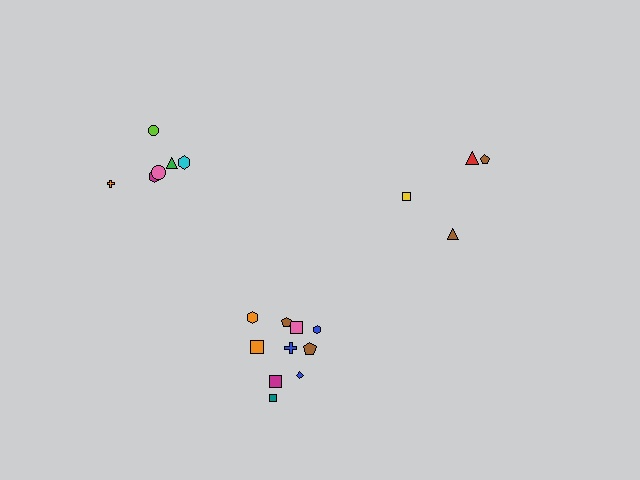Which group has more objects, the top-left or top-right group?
The top-left group.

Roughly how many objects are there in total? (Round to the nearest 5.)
Roughly 20 objects in total.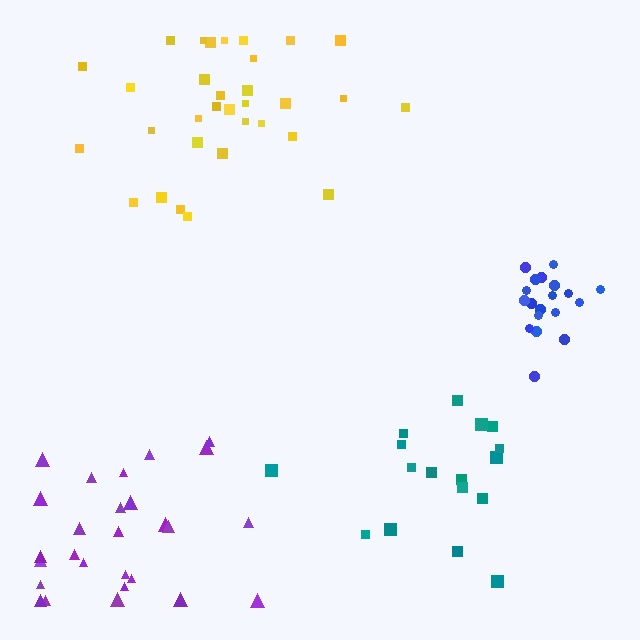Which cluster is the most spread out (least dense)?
Purple.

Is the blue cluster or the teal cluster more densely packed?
Blue.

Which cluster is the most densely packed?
Blue.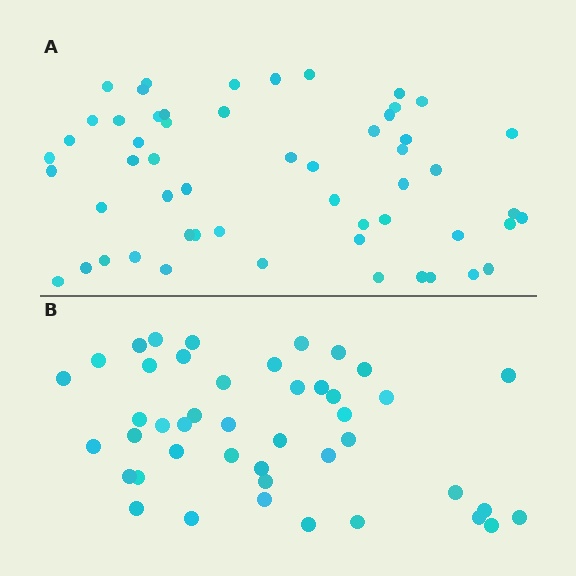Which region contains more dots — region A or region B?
Region A (the top region) has more dots.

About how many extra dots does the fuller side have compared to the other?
Region A has roughly 12 or so more dots than region B.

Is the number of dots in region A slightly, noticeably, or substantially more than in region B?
Region A has noticeably more, but not dramatically so. The ratio is roughly 1.2 to 1.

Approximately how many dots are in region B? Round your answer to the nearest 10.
About 40 dots. (The exact count is 44, which rounds to 40.)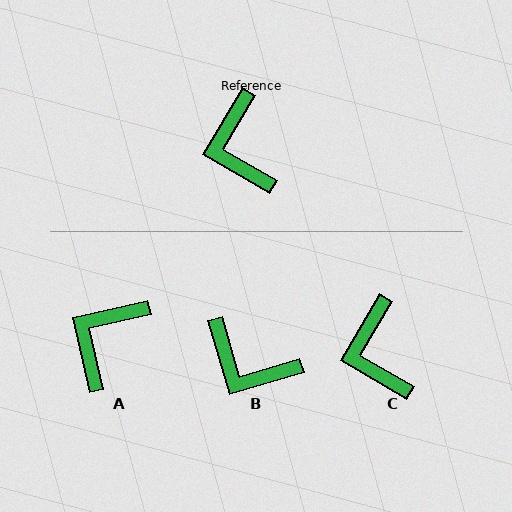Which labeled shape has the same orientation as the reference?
C.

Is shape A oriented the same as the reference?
No, it is off by about 47 degrees.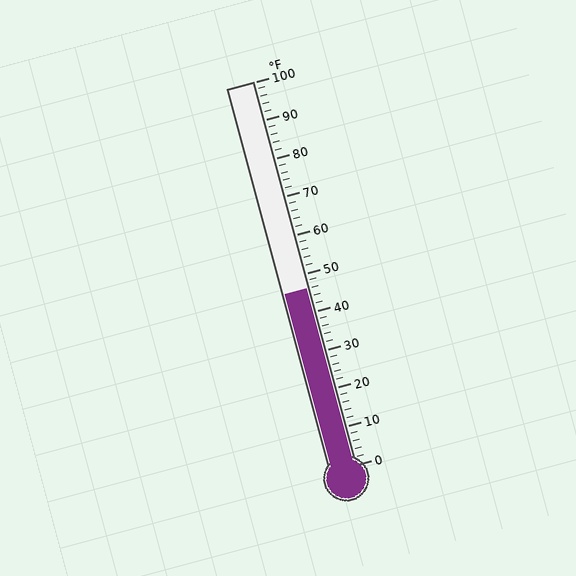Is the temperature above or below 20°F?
The temperature is above 20°F.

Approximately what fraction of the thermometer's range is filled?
The thermometer is filled to approximately 45% of its range.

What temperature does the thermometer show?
The thermometer shows approximately 46°F.